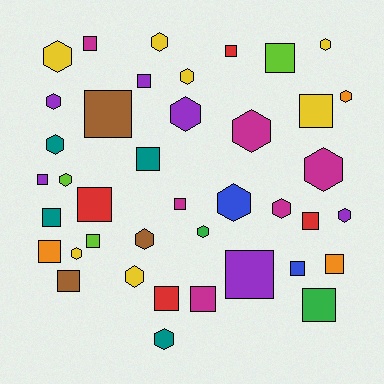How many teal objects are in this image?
There are 4 teal objects.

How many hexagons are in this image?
There are 19 hexagons.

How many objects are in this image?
There are 40 objects.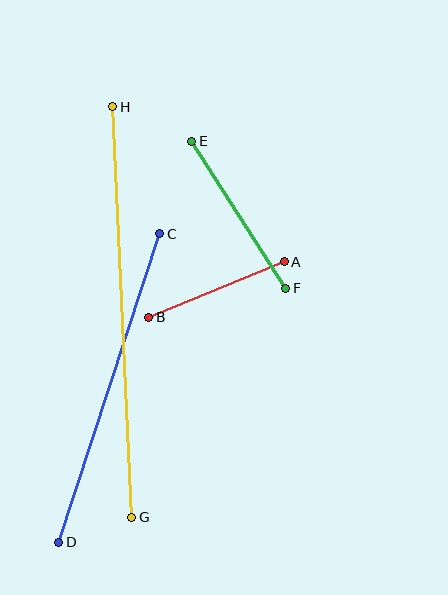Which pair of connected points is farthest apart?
Points G and H are farthest apart.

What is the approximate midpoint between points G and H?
The midpoint is at approximately (122, 312) pixels.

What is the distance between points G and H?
The distance is approximately 411 pixels.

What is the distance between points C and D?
The distance is approximately 324 pixels.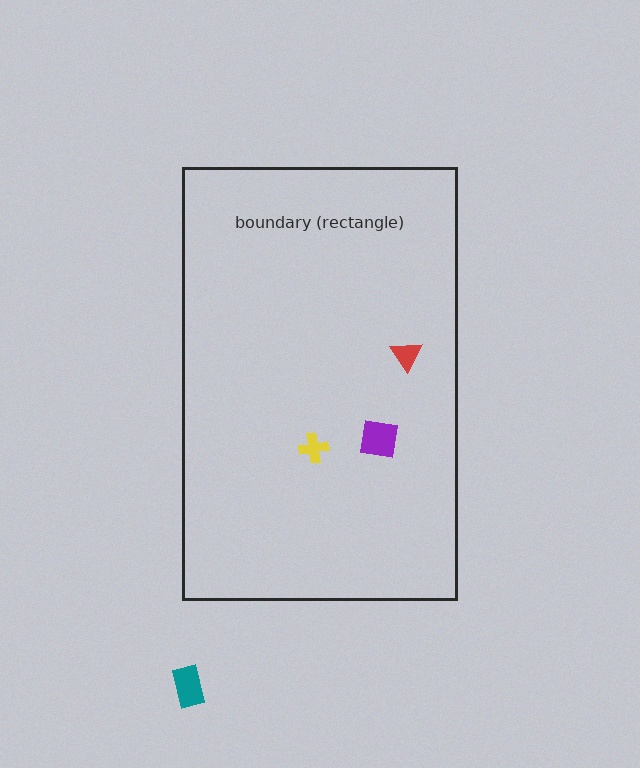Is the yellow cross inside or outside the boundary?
Inside.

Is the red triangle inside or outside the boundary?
Inside.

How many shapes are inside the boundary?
3 inside, 1 outside.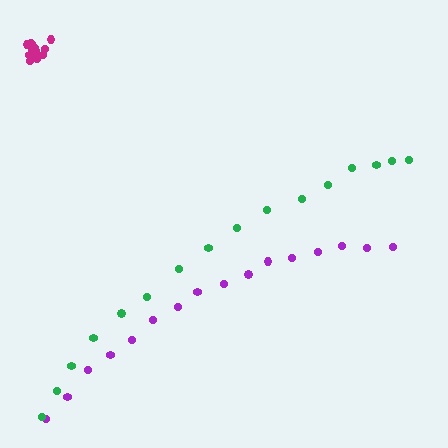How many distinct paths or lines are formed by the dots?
There are 3 distinct paths.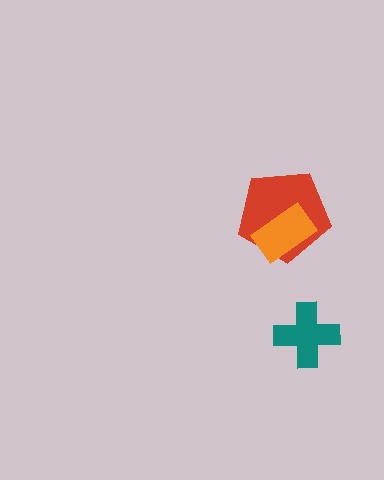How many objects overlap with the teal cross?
0 objects overlap with the teal cross.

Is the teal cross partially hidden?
No, no other shape covers it.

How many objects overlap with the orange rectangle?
1 object overlaps with the orange rectangle.